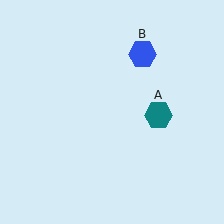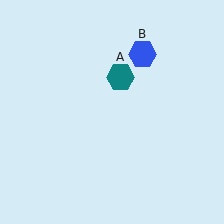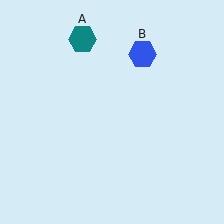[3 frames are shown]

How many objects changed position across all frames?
1 object changed position: teal hexagon (object A).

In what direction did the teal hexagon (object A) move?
The teal hexagon (object A) moved up and to the left.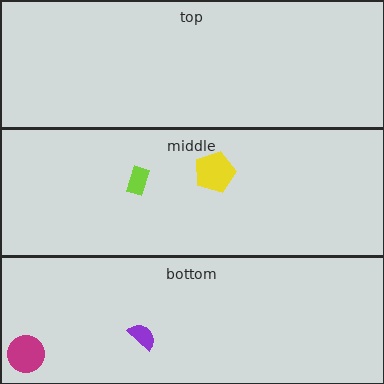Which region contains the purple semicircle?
The bottom region.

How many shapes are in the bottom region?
2.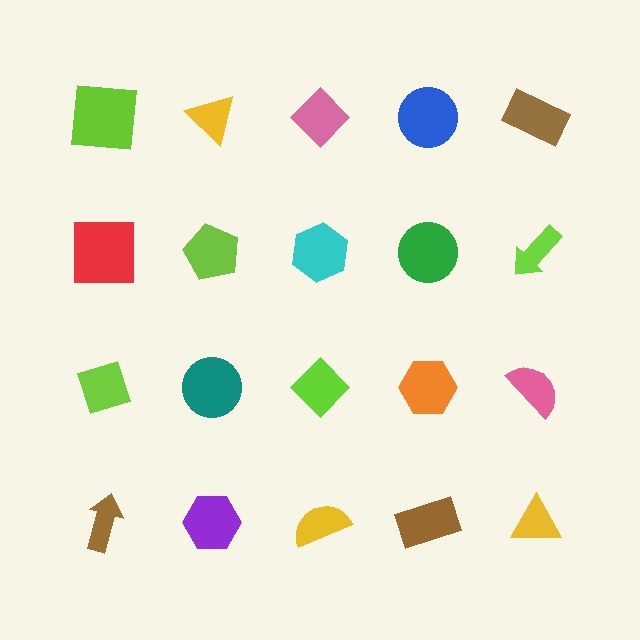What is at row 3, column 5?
A pink semicircle.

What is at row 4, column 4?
A brown rectangle.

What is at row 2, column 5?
A lime arrow.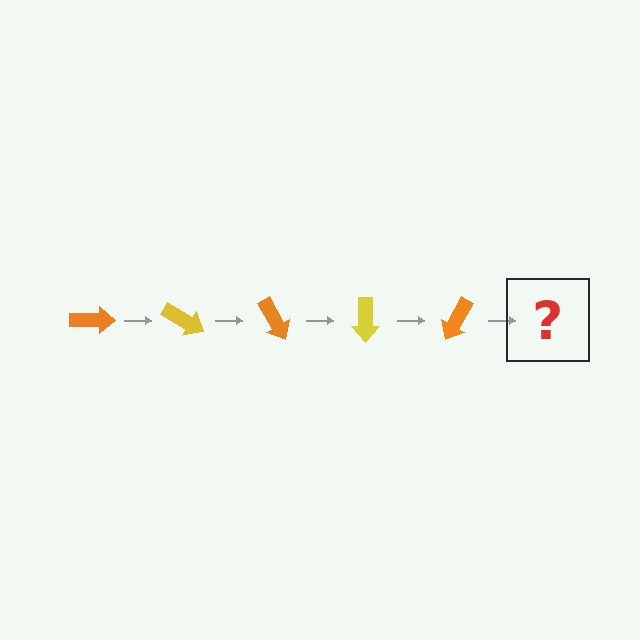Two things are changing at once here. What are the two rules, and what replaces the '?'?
The two rules are that it rotates 30 degrees each step and the color cycles through orange and yellow. The '?' should be a yellow arrow, rotated 150 degrees from the start.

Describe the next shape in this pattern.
It should be a yellow arrow, rotated 150 degrees from the start.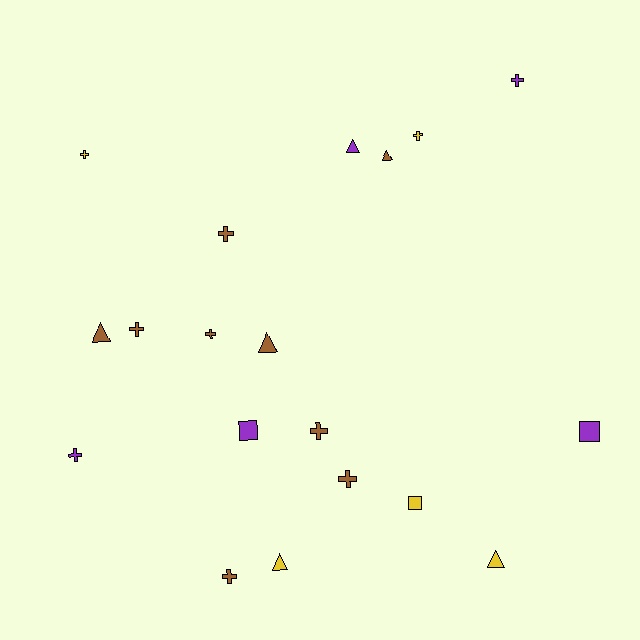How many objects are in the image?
There are 19 objects.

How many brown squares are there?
There are no brown squares.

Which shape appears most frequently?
Cross, with 10 objects.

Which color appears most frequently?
Brown, with 9 objects.